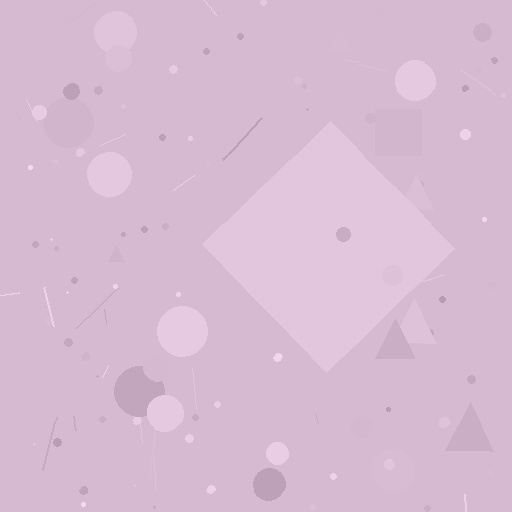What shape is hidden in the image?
A diamond is hidden in the image.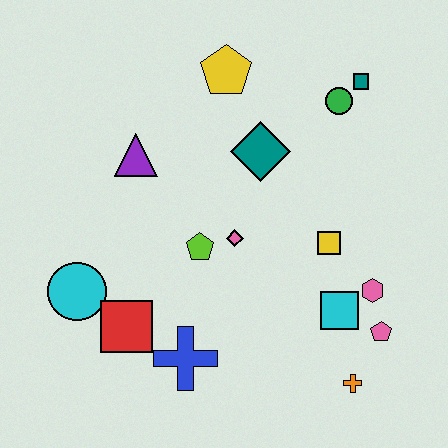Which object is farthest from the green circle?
The cyan circle is farthest from the green circle.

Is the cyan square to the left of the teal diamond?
No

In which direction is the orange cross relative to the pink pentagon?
The orange cross is below the pink pentagon.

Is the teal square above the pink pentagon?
Yes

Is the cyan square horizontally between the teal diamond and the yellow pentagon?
No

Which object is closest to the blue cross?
The red square is closest to the blue cross.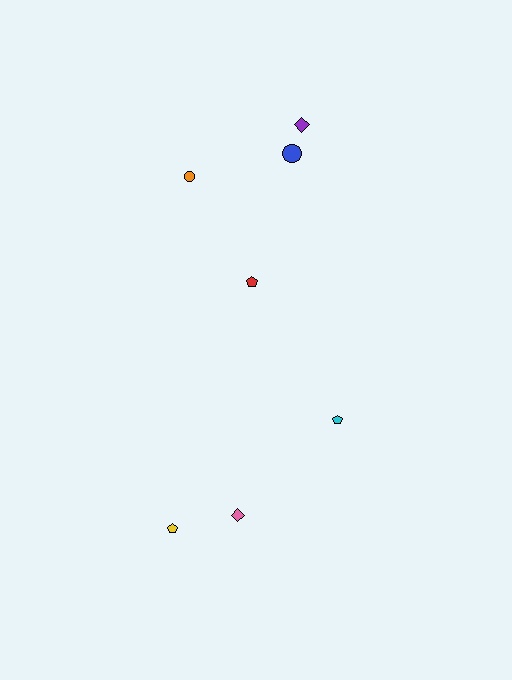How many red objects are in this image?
There is 1 red object.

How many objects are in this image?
There are 7 objects.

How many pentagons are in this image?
There are 3 pentagons.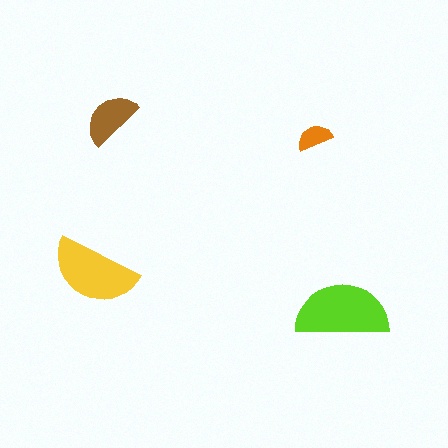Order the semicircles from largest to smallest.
the lime one, the yellow one, the brown one, the orange one.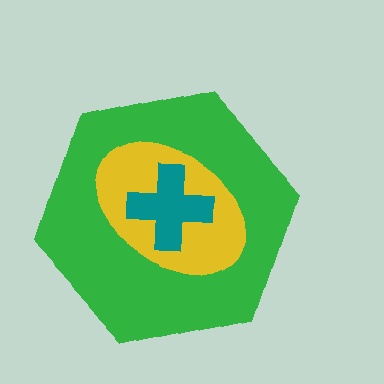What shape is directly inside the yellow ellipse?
The teal cross.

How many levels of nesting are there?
3.